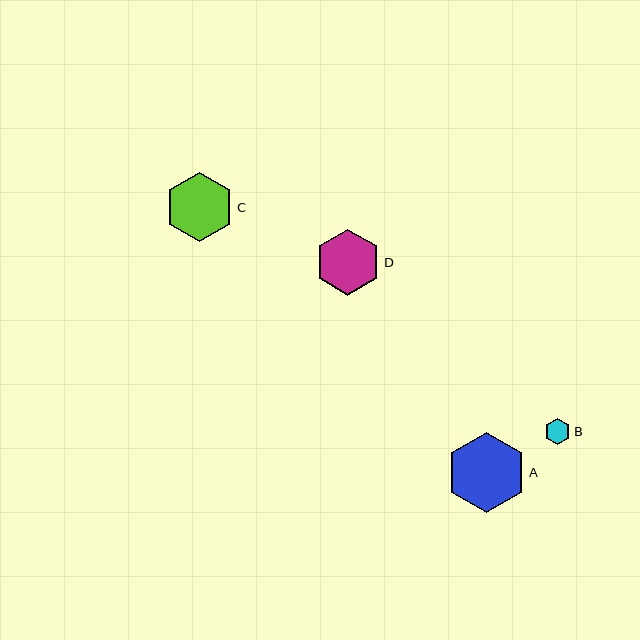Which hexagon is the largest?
Hexagon A is the largest with a size of approximately 80 pixels.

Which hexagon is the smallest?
Hexagon B is the smallest with a size of approximately 26 pixels.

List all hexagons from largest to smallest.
From largest to smallest: A, C, D, B.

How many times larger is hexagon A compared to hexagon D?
Hexagon A is approximately 1.2 times the size of hexagon D.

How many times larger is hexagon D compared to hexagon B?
Hexagon D is approximately 2.5 times the size of hexagon B.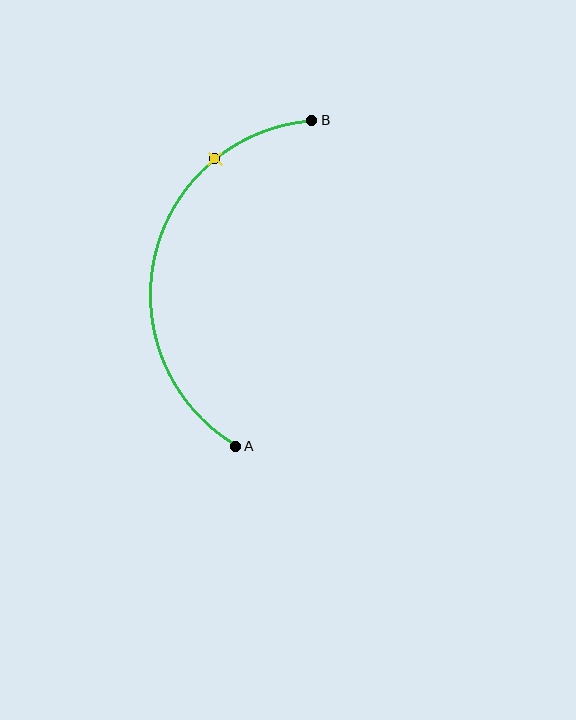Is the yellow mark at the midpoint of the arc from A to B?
No. The yellow mark lies on the arc but is closer to endpoint B. The arc midpoint would be at the point on the curve equidistant along the arc from both A and B.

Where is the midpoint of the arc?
The arc midpoint is the point on the curve farthest from the straight line joining A and B. It sits to the left of that line.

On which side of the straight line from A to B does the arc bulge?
The arc bulges to the left of the straight line connecting A and B.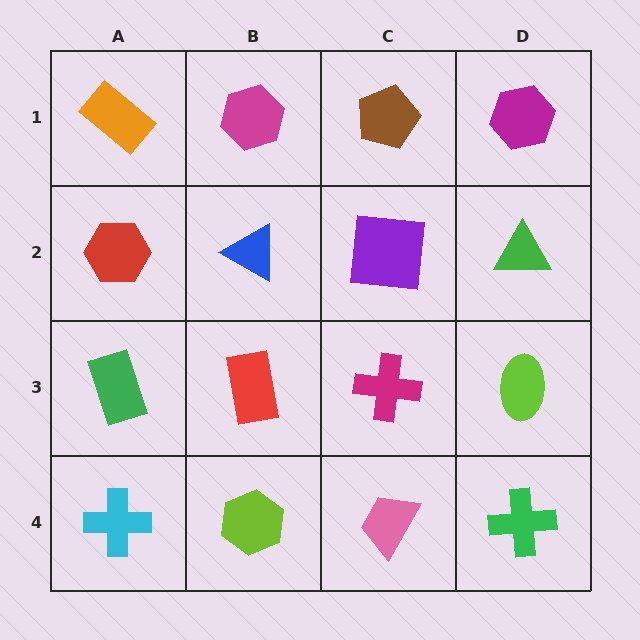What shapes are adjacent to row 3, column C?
A purple square (row 2, column C), a pink trapezoid (row 4, column C), a red rectangle (row 3, column B), a lime ellipse (row 3, column D).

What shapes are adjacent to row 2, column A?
An orange rectangle (row 1, column A), a green rectangle (row 3, column A), a blue triangle (row 2, column B).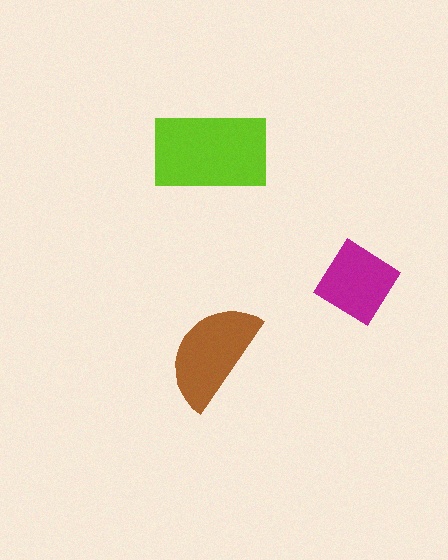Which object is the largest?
The lime rectangle.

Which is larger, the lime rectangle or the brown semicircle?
The lime rectangle.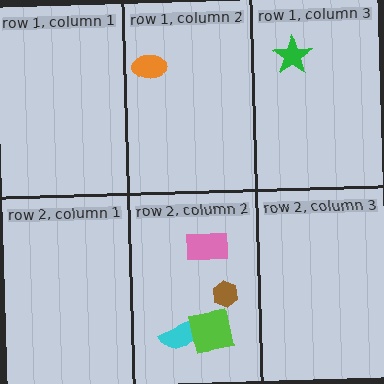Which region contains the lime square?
The row 2, column 2 region.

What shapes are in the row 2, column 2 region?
The cyan semicircle, the pink rectangle, the brown hexagon, the lime square.